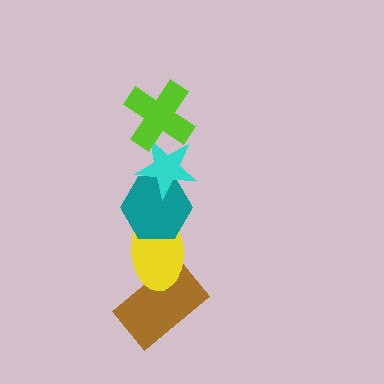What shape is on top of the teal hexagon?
The cyan star is on top of the teal hexagon.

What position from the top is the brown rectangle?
The brown rectangle is 5th from the top.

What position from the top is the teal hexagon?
The teal hexagon is 3rd from the top.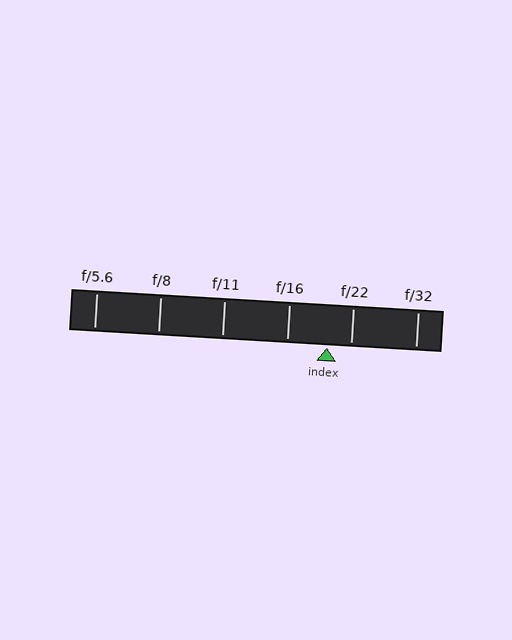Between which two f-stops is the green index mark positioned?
The index mark is between f/16 and f/22.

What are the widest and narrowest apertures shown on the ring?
The widest aperture shown is f/5.6 and the narrowest is f/32.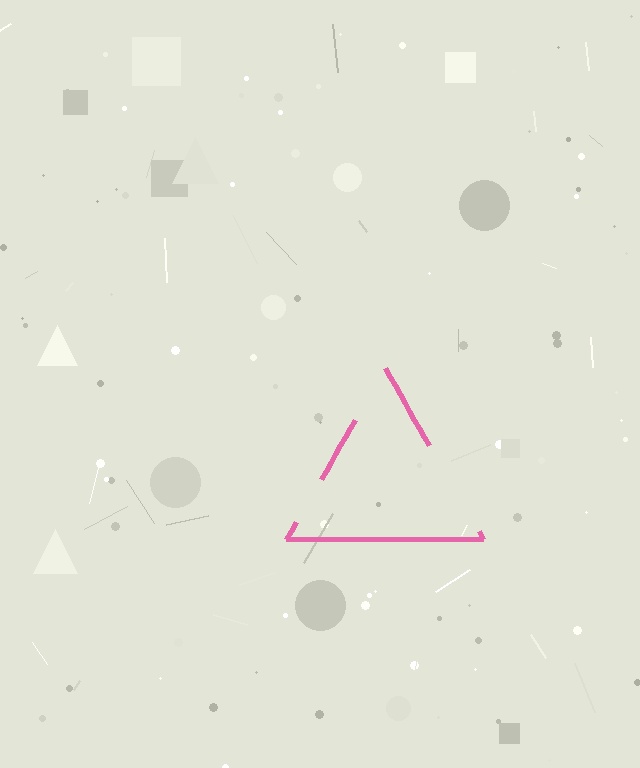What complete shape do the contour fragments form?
The contour fragments form a triangle.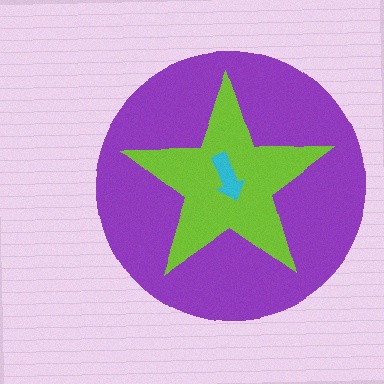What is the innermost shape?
The cyan arrow.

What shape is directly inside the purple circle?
The lime star.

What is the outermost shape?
The purple circle.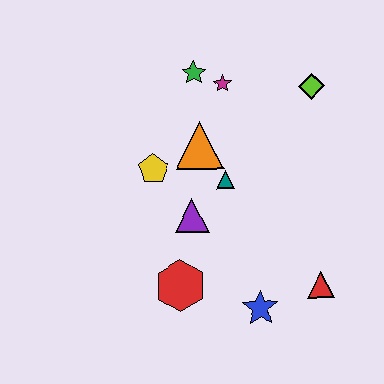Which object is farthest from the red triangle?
The green star is farthest from the red triangle.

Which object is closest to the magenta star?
The green star is closest to the magenta star.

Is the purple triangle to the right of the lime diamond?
No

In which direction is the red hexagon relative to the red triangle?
The red hexagon is to the left of the red triangle.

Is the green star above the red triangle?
Yes